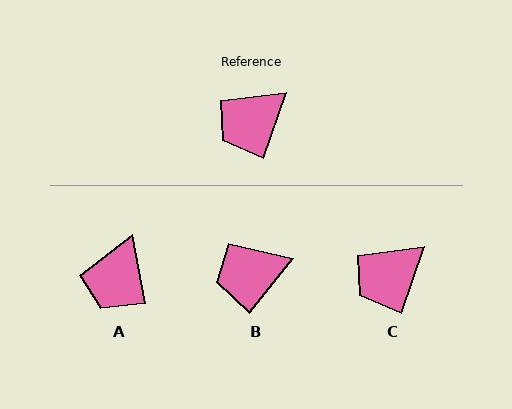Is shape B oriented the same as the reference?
No, it is off by about 20 degrees.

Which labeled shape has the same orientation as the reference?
C.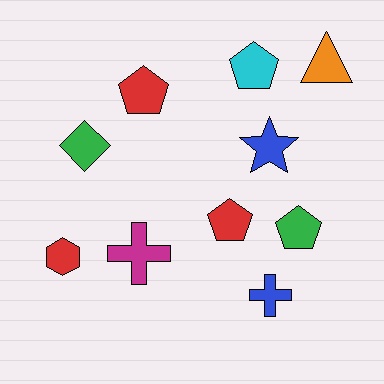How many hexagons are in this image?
There is 1 hexagon.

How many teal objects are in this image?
There are no teal objects.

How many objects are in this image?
There are 10 objects.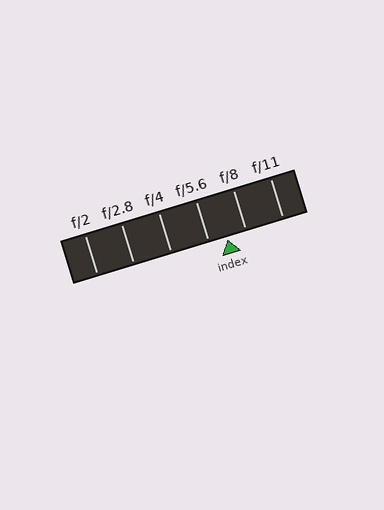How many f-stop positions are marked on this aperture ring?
There are 6 f-stop positions marked.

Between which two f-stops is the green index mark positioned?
The index mark is between f/5.6 and f/8.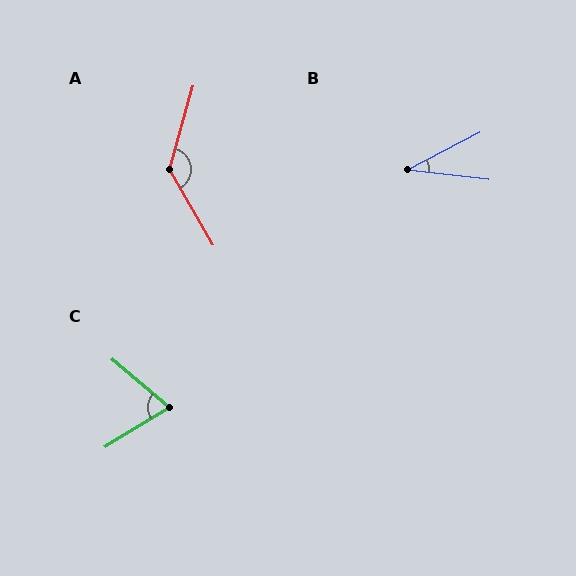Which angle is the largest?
A, at approximately 135 degrees.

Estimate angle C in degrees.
Approximately 71 degrees.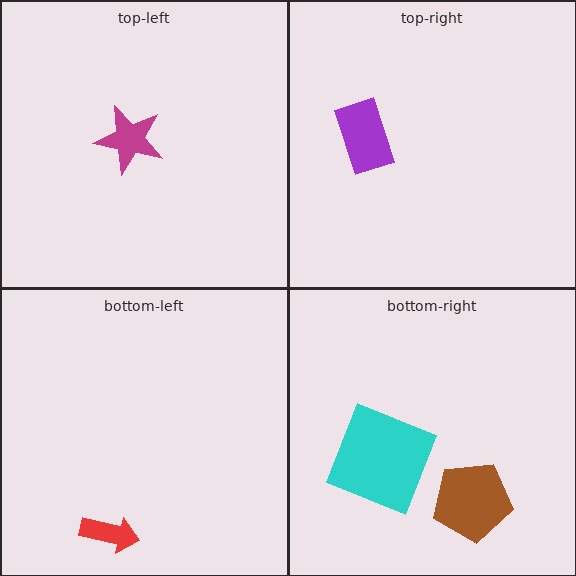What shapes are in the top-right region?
The purple rectangle.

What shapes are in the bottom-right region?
The brown pentagon, the cyan square.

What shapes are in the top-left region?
The magenta star.